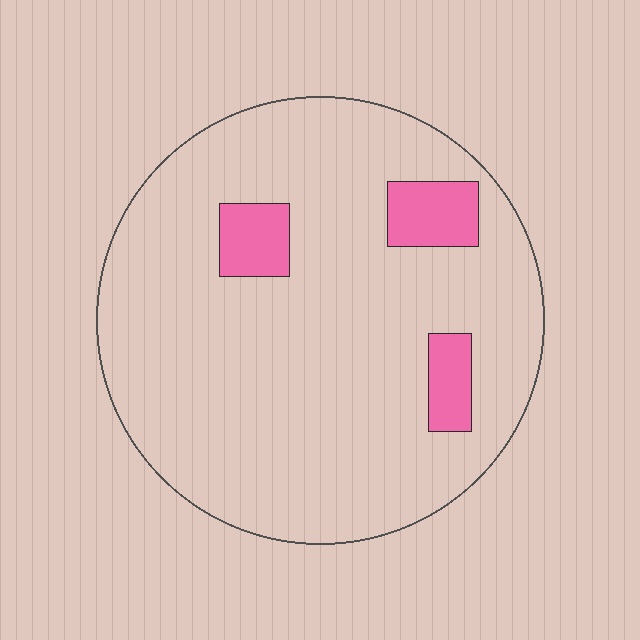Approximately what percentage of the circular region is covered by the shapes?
Approximately 10%.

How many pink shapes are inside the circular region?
3.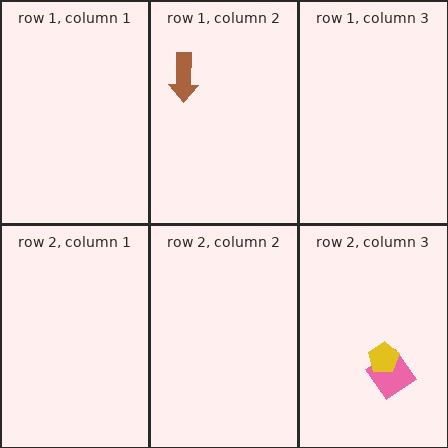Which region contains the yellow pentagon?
The row 2, column 3 region.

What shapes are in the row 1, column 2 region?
The brown arrow.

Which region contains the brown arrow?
The row 1, column 2 region.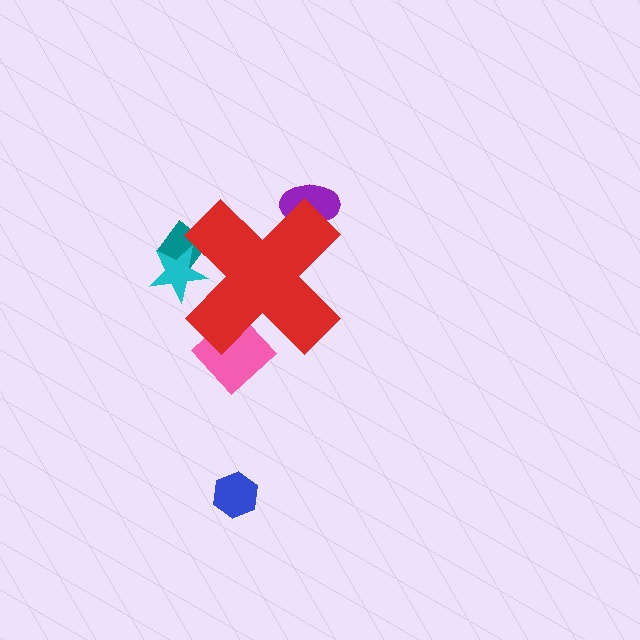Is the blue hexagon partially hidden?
No, the blue hexagon is fully visible.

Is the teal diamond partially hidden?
Yes, the teal diamond is partially hidden behind the red cross.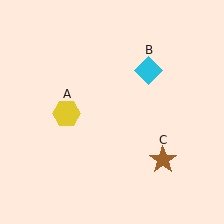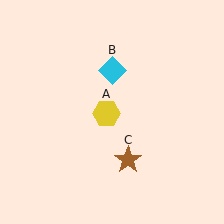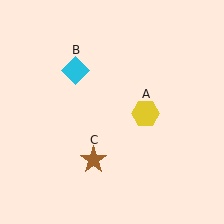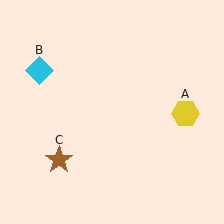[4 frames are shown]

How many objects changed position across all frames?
3 objects changed position: yellow hexagon (object A), cyan diamond (object B), brown star (object C).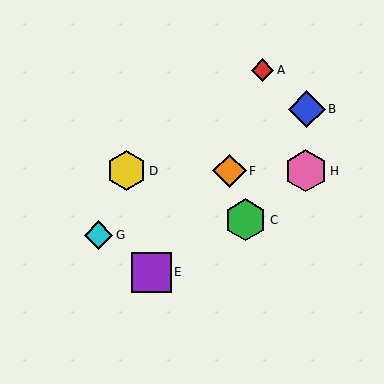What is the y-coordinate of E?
Object E is at y≈272.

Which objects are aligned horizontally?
Objects D, F, H are aligned horizontally.